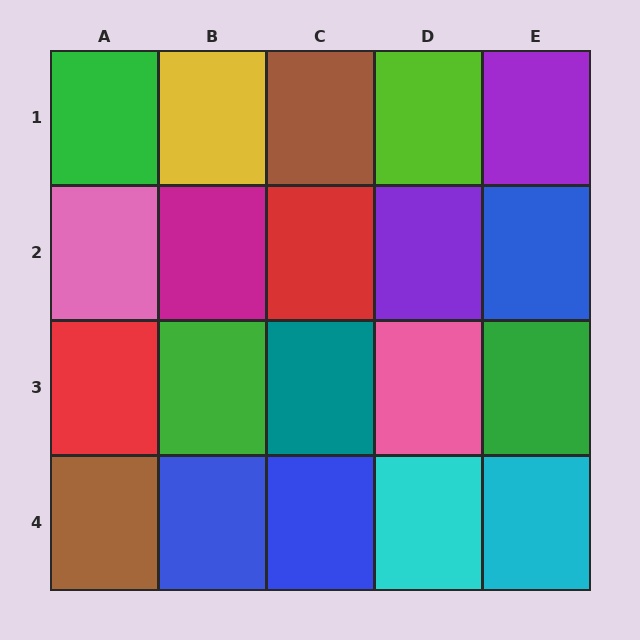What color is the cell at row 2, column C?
Red.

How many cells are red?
2 cells are red.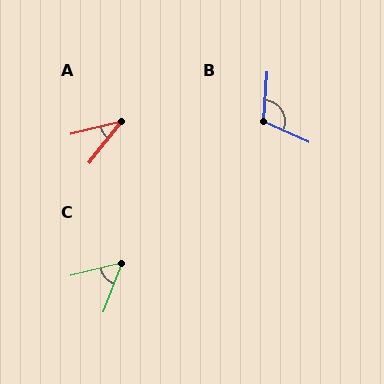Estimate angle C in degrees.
Approximately 55 degrees.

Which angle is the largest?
B, at approximately 110 degrees.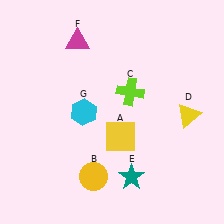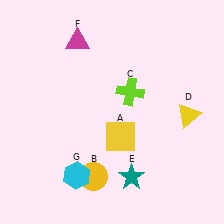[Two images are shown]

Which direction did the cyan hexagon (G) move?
The cyan hexagon (G) moved down.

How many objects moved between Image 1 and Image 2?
1 object moved between the two images.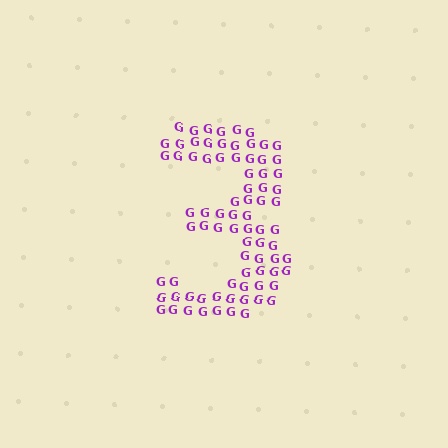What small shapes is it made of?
It is made of small letter G's.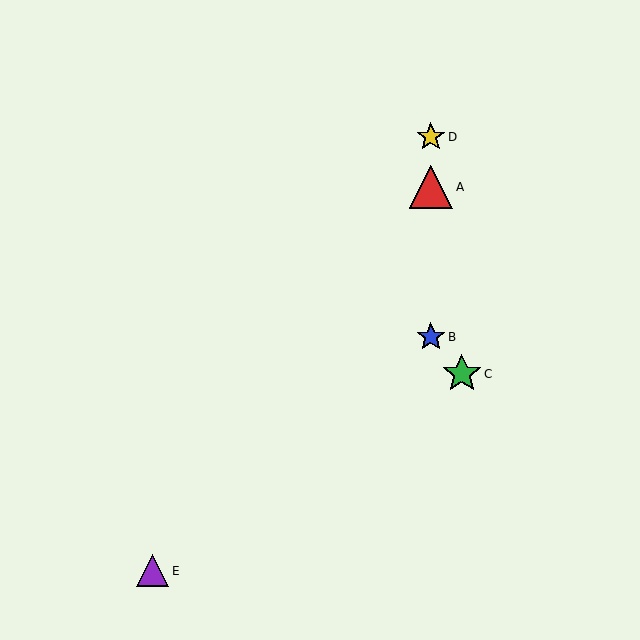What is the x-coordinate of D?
Object D is at x≈431.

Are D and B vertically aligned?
Yes, both are at x≈431.